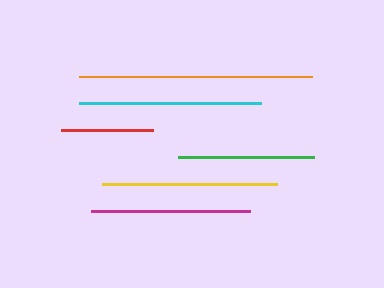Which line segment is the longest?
The orange line is the longest at approximately 233 pixels.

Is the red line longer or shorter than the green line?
The green line is longer than the red line.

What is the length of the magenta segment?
The magenta segment is approximately 159 pixels long.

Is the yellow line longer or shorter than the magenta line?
The yellow line is longer than the magenta line.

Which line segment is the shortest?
The red line is the shortest at approximately 92 pixels.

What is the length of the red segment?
The red segment is approximately 92 pixels long.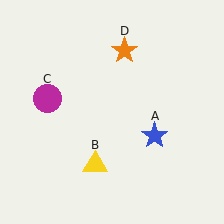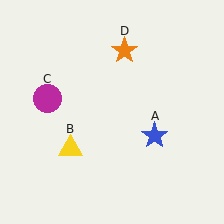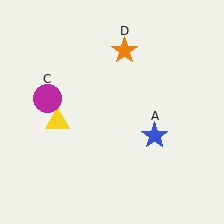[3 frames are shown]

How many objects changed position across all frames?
1 object changed position: yellow triangle (object B).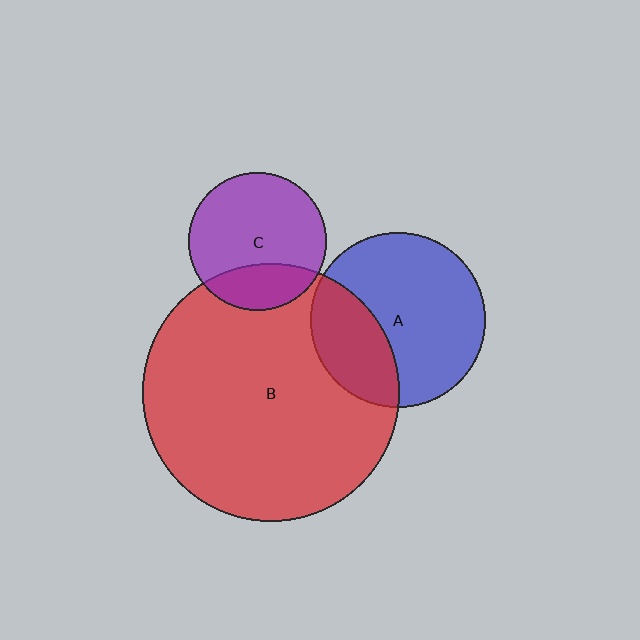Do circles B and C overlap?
Yes.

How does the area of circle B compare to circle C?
Approximately 3.5 times.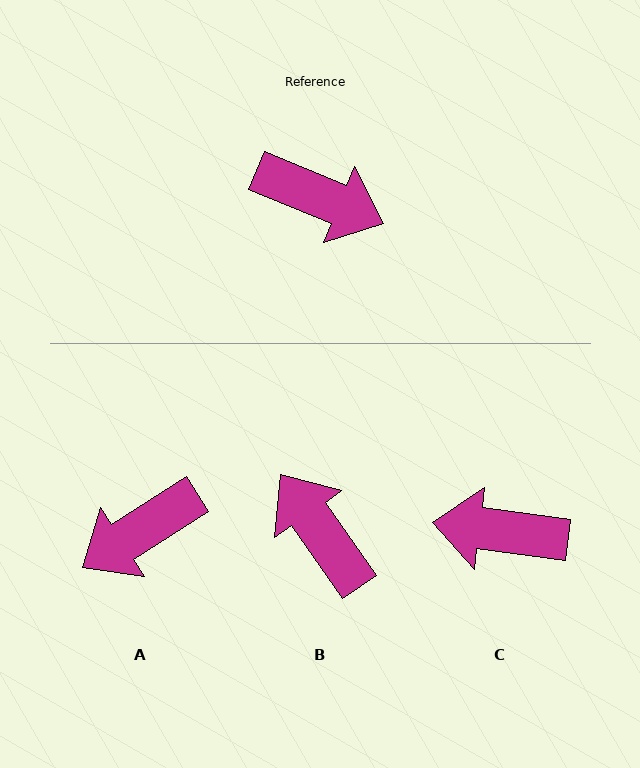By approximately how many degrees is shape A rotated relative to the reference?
Approximately 125 degrees clockwise.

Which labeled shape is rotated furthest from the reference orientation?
C, about 165 degrees away.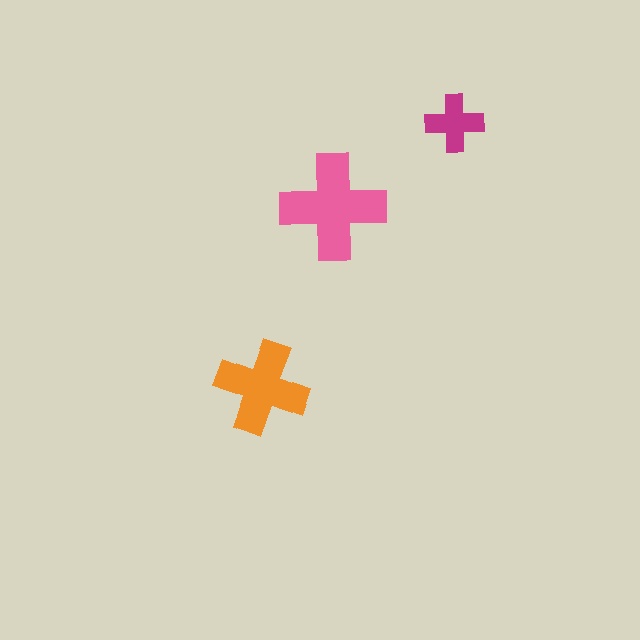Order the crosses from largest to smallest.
the pink one, the orange one, the magenta one.